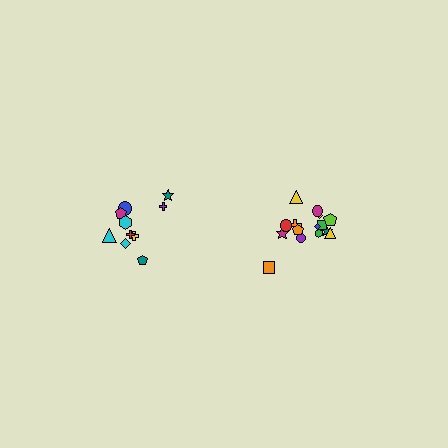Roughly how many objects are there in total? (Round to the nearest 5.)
Roughly 25 objects in total.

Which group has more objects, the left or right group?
The right group.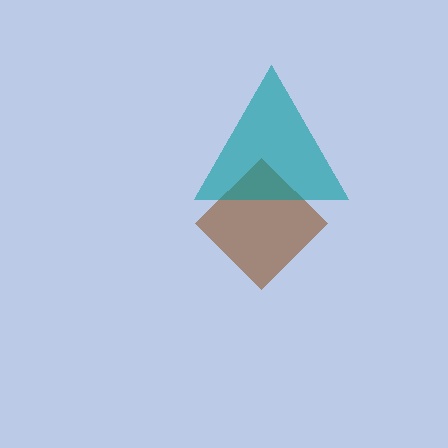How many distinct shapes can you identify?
There are 2 distinct shapes: a brown diamond, a teal triangle.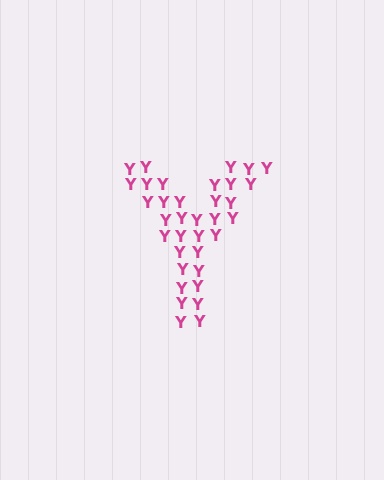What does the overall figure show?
The overall figure shows the letter Y.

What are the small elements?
The small elements are letter Y's.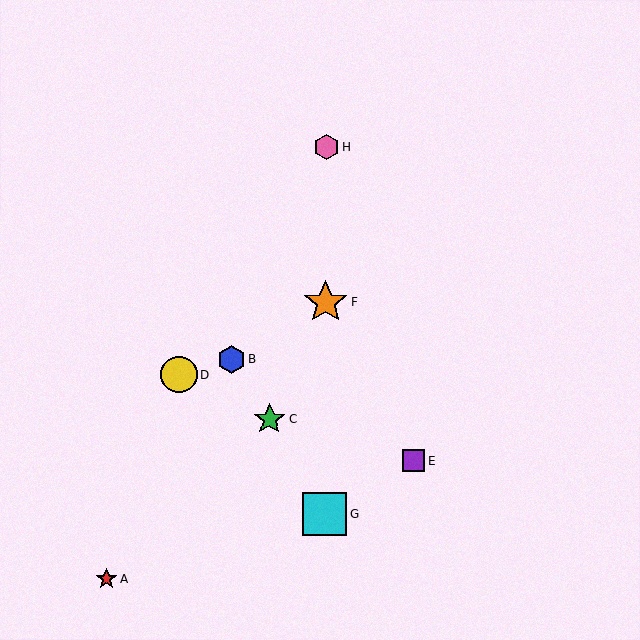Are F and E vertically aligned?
No, F is at x≈326 and E is at x≈414.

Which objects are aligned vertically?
Objects F, G, H are aligned vertically.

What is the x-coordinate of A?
Object A is at x≈106.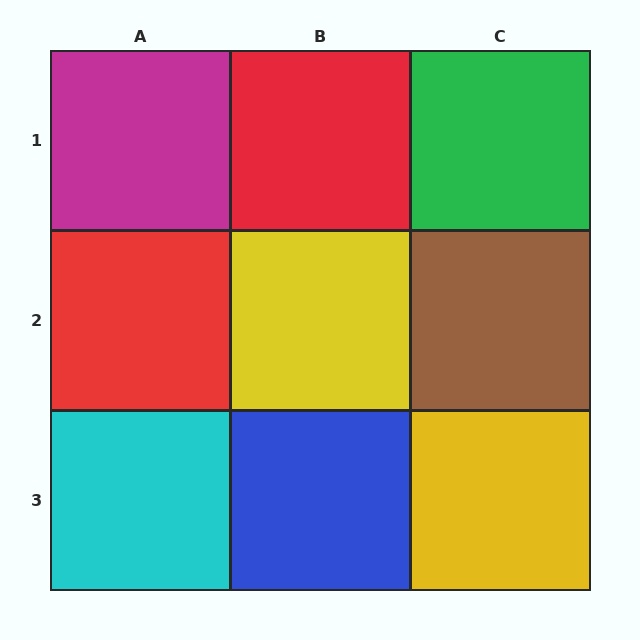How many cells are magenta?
1 cell is magenta.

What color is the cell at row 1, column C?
Green.